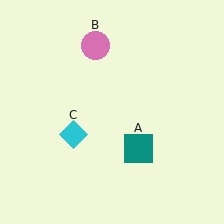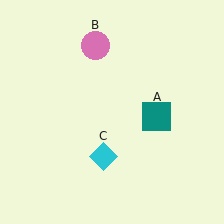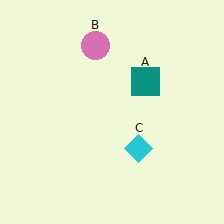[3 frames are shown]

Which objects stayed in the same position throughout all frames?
Pink circle (object B) remained stationary.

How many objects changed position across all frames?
2 objects changed position: teal square (object A), cyan diamond (object C).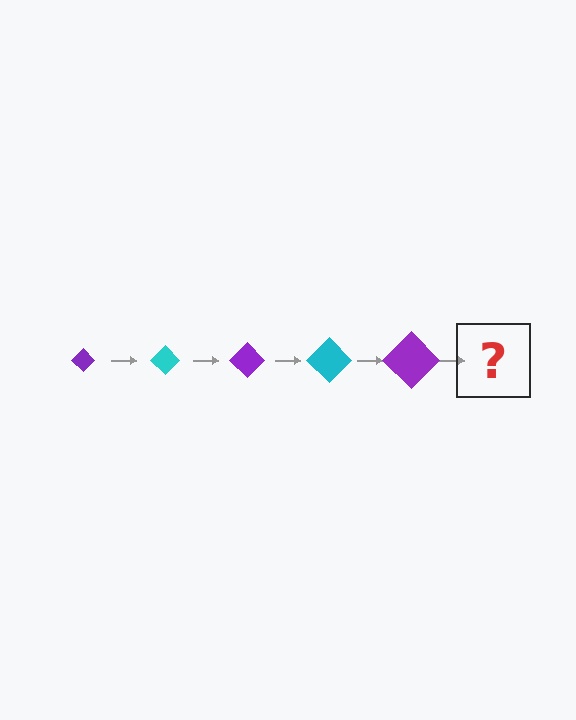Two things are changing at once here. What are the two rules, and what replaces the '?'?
The two rules are that the diamond grows larger each step and the color cycles through purple and cyan. The '?' should be a cyan diamond, larger than the previous one.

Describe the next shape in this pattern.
It should be a cyan diamond, larger than the previous one.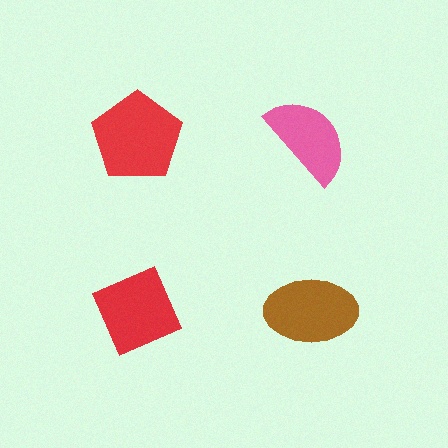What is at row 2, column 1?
A red diamond.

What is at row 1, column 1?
A red pentagon.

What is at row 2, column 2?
A brown ellipse.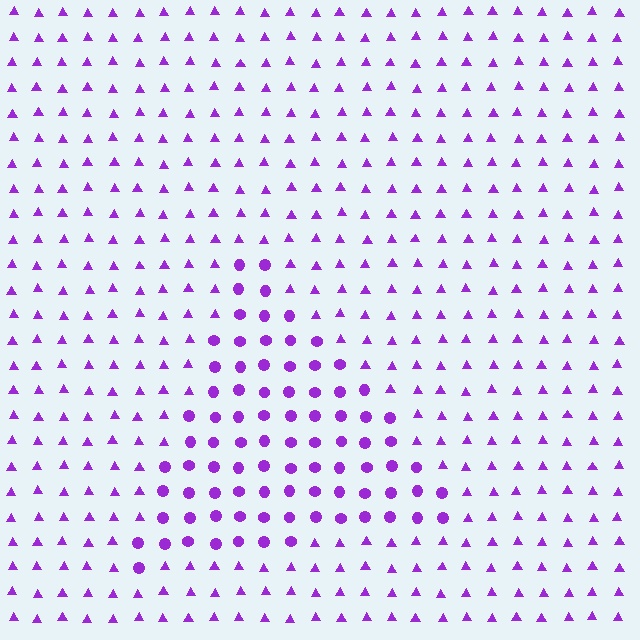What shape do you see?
I see a triangle.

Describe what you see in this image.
The image is filled with small purple elements arranged in a uniform grid. A triangle-shaped region contains circles, while the surrounding area contains triangles. The boundary is defined purely by the change in element shape.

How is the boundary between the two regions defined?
The boundary is defined by a change in element shape: circles inside vs. triangles outside. All elements share the same color and spacing.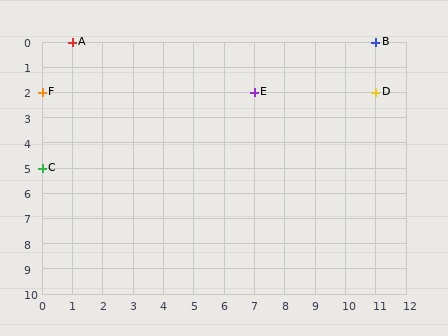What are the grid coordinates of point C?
Point C is at grid coordinates (0, 5).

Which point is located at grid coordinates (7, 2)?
Point E is at (7, 2).